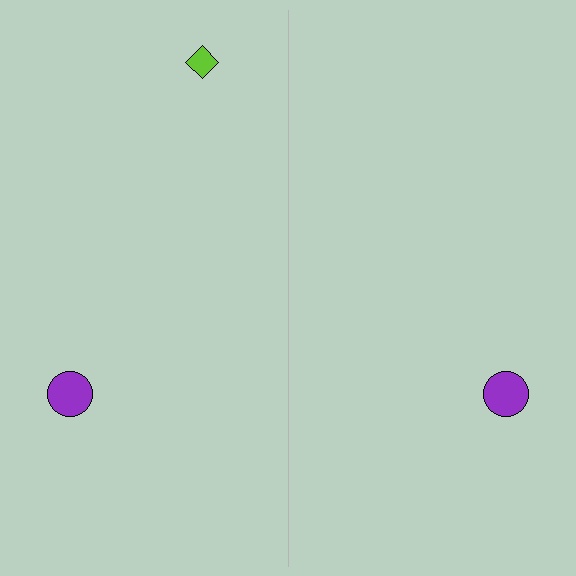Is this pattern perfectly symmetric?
No, the pattern is not perfectly symmetric. A lime diamond is missing from the right side.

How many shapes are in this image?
There are 3 shapes in this image.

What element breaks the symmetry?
A lime diamond is missing from the right side.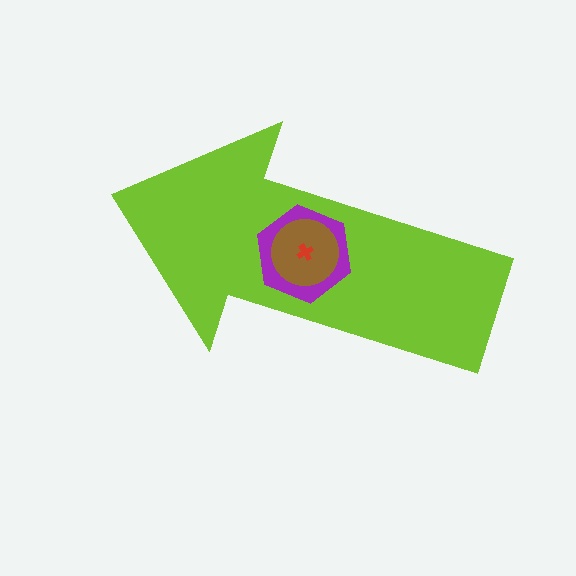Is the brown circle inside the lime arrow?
Yes.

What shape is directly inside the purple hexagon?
The brown circle.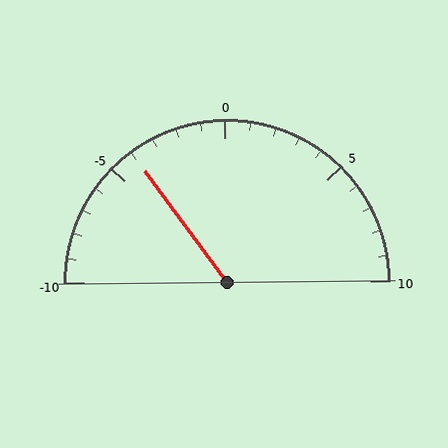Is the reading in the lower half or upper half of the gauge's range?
The reading is in the lower half of the range (-10 to 10).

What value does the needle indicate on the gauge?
The needle indicates approximately -4.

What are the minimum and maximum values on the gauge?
The gauge ranges from -10 to 10.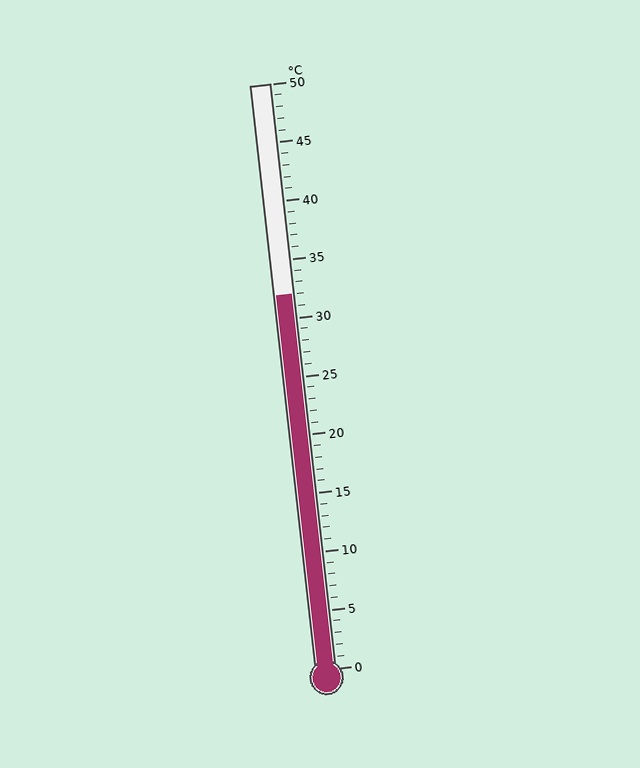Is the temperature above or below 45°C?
The temperature is below 45°C.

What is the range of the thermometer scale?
The thermometer scale ranges from 0°C to 50°C.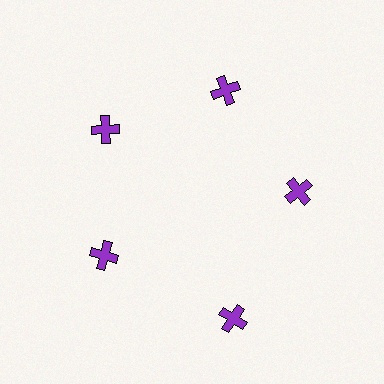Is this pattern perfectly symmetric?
No. The 5 purple crosses are arranged in a ring, but one element near the 5 o'clock position is pushed outward from the center, breaking the 5-fold rotational symmetry.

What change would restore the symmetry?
The symmetry would be restored by moving it inward, back onto the ring so that all 5 crosses sit at equal angles and equal distance from the center.